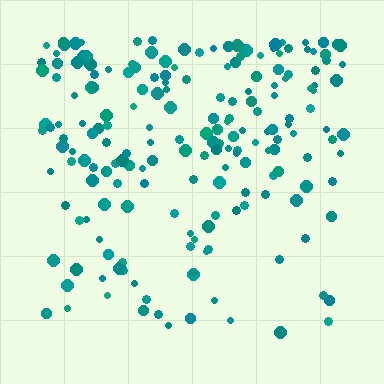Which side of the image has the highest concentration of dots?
The top.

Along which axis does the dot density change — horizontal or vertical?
Vertical.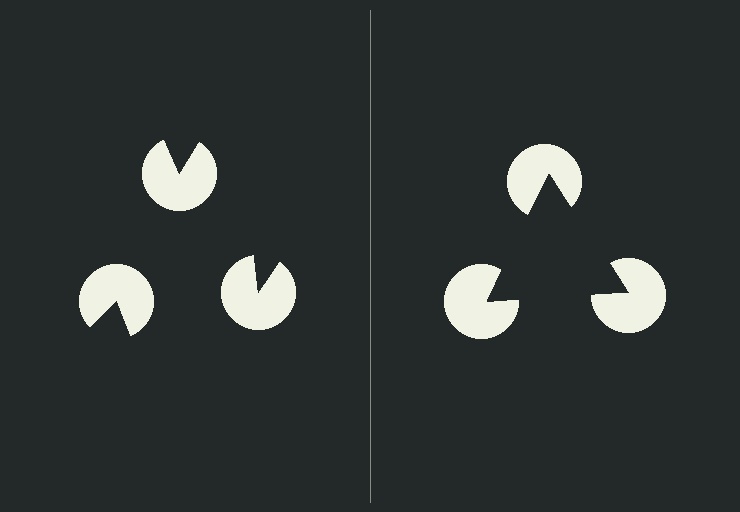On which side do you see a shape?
An illusory triangle appears on the right side. On the left side the wedge cuts are rotated, so no coherent shape forms.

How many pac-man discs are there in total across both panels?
6 — 3 on each side.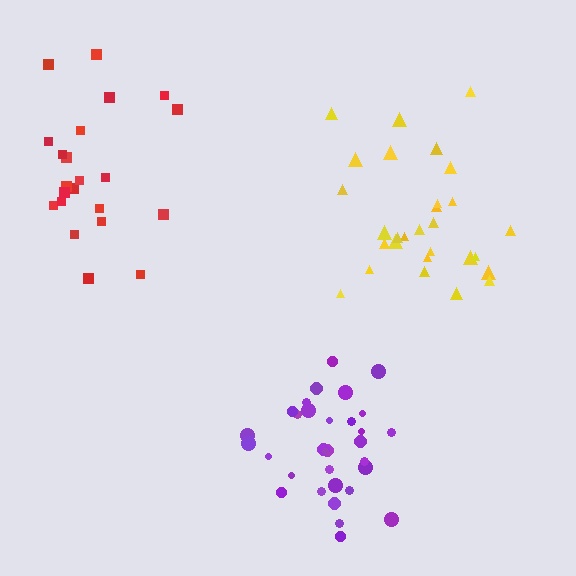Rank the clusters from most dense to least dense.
purple, yellow, red.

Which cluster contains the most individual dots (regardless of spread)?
Purple (32).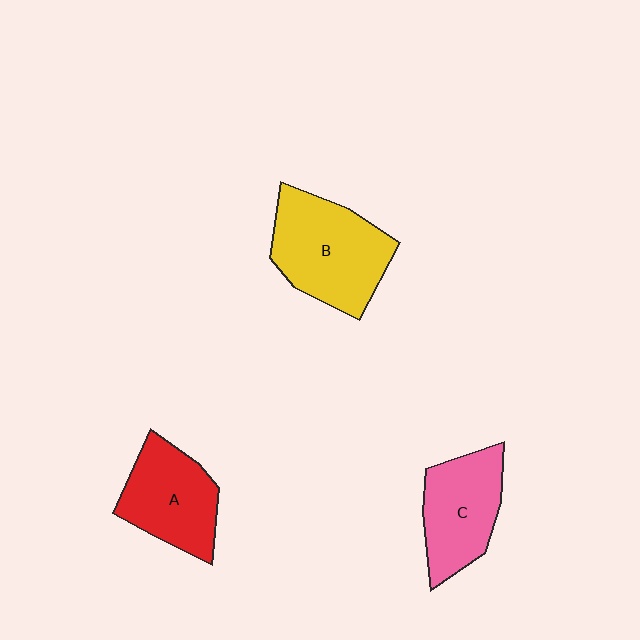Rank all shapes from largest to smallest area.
From largest to smallest: B (yellow), A (red), C (pink).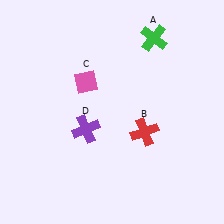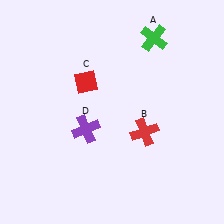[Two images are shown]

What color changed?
The diamond (C) changed from pink in Image 1 to red in Image 2.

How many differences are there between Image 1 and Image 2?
There is 1 difference between the two images.